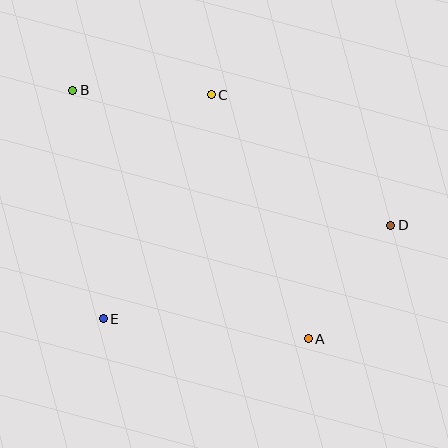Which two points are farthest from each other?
Points B and D are farthest from each other.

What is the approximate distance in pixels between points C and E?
The distance between C and E is approximately 249 pixels.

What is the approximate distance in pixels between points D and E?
The distance between D and E is approximately 302 pixels.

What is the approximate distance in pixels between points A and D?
The distance between A and D is approximately 140 pixels.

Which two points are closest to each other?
Points B and C are closest to each other.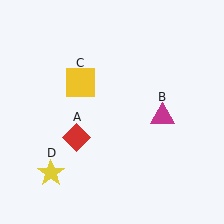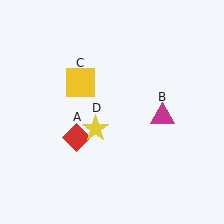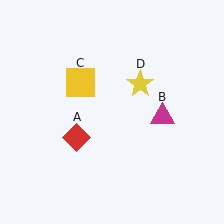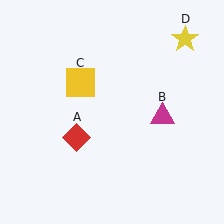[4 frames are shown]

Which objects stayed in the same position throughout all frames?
Red diamond (object A) and magenta triangle (object B) and yellow square (object C) remained stationary.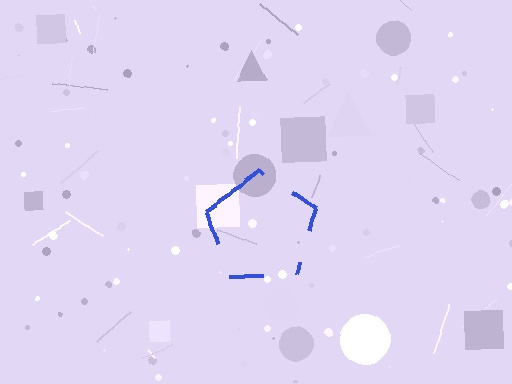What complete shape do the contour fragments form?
The contour fragments form a pentagon.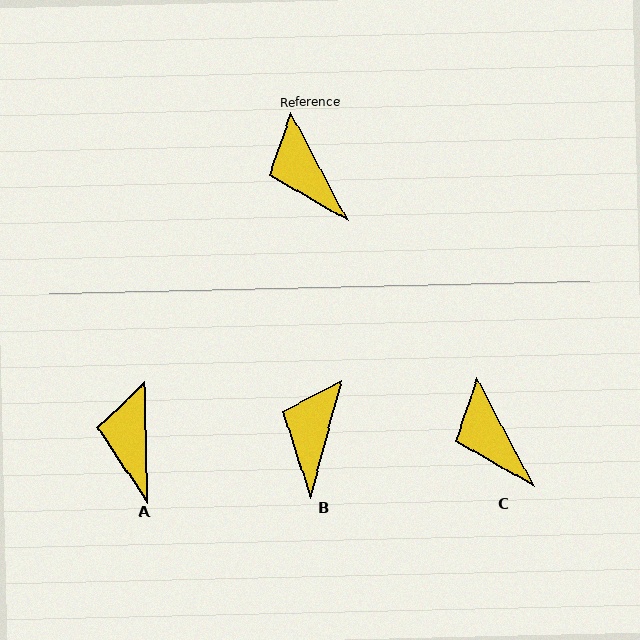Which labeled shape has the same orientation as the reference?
C.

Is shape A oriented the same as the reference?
No, it is off by about 26 degrees.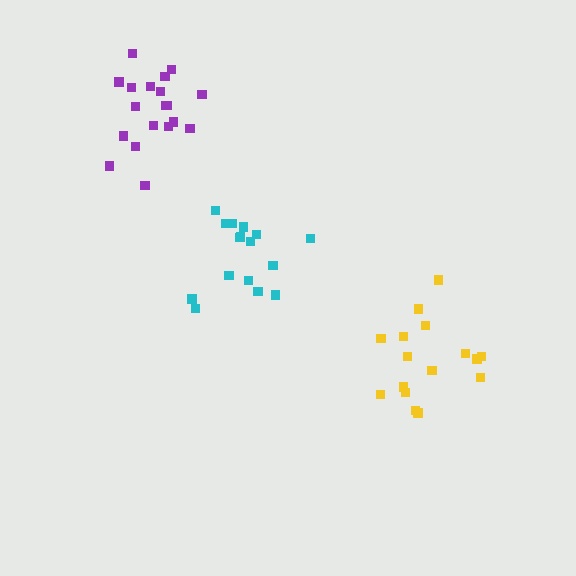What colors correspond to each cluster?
The clusters are colored: purple, yellow, cyan.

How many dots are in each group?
Group 1: 19 dots, Group 2: 16 dots, Group 3: 16 dots (51 total).